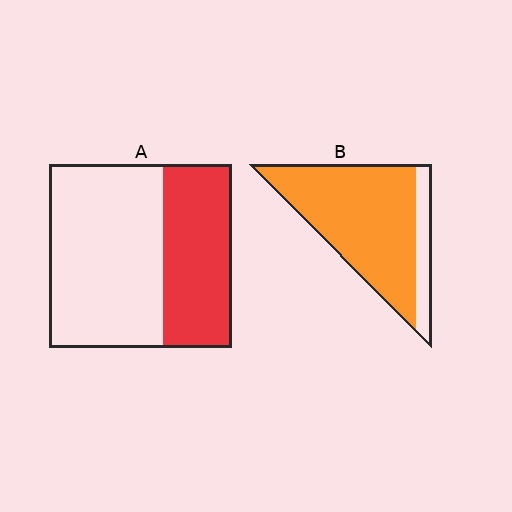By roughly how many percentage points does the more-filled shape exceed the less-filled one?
By roughly 45 percentage points (B over A).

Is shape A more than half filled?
No.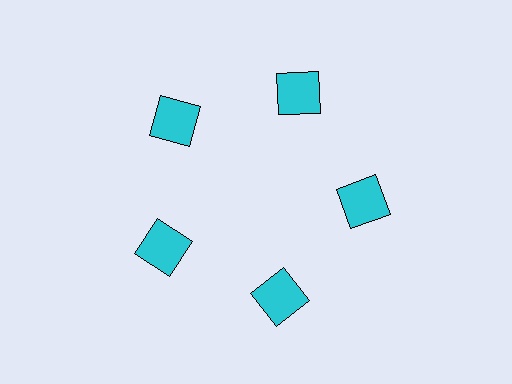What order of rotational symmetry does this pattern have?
This pattern has 5-fold rotational symmetry.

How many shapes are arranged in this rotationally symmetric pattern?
There are 5 shapes, arranged in 5 groups of 1.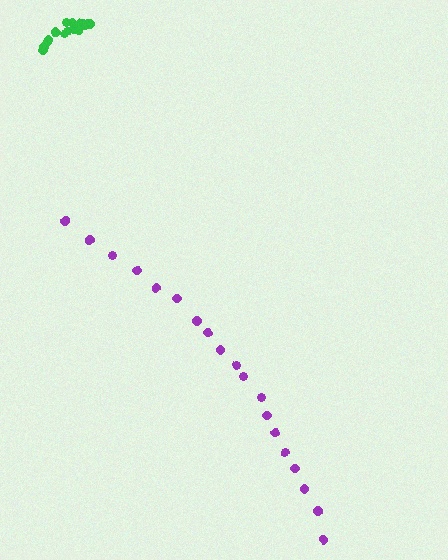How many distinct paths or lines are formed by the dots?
There are 2 distinct paths.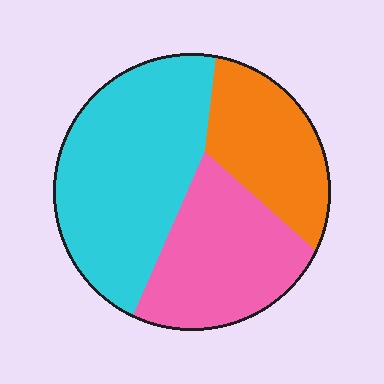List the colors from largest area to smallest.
From largest to smallest: cyan, pink, orange.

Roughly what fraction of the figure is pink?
Pink covers 30% of the figure.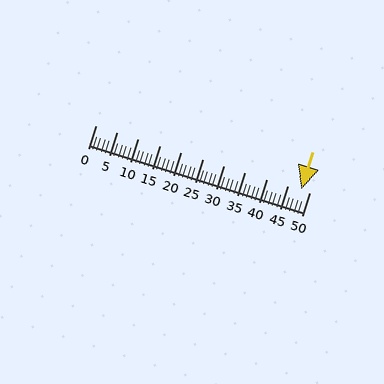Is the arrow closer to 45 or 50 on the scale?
The arrow is closer to 50.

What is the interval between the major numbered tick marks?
The major tick marks are spaced 5 units apart.